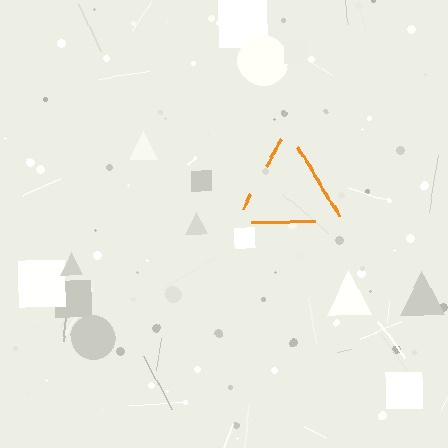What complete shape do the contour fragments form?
The contour fragments form a triangle.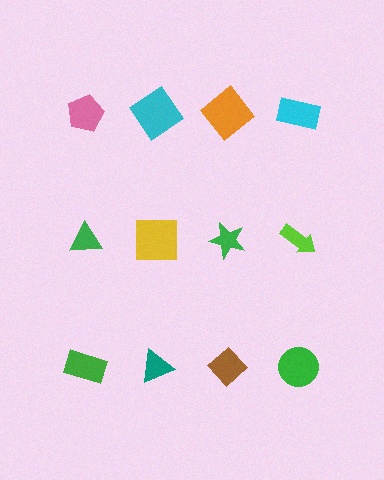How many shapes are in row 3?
4 shapes.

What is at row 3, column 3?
A brown diamond.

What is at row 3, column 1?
A green rectangle.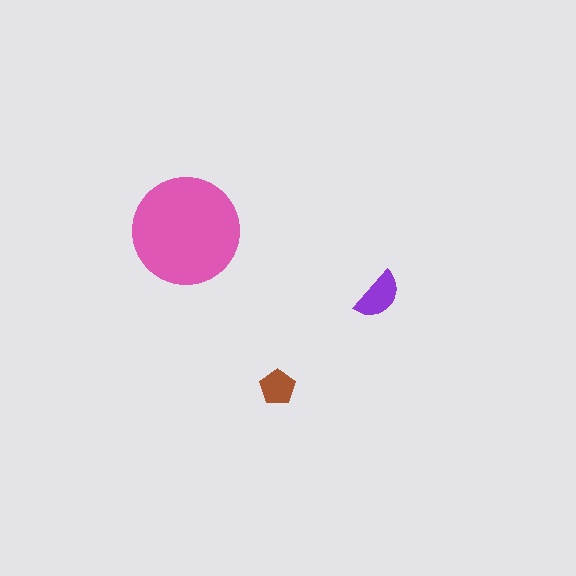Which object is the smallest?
The brown pentagon.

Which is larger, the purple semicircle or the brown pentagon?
The purple semicircle.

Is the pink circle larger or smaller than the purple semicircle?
Larger.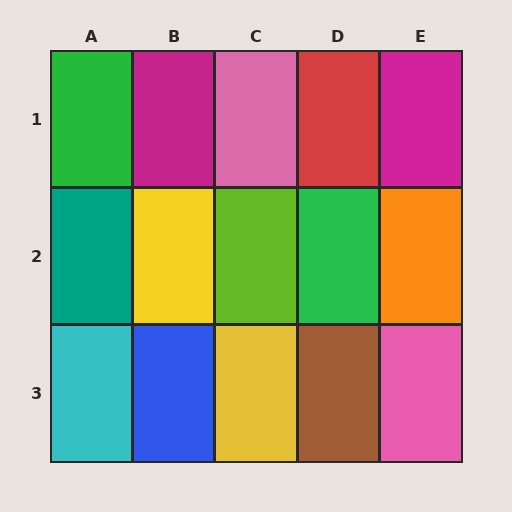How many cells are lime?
1 cell is lime.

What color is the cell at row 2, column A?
Teal.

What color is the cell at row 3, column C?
Yellow.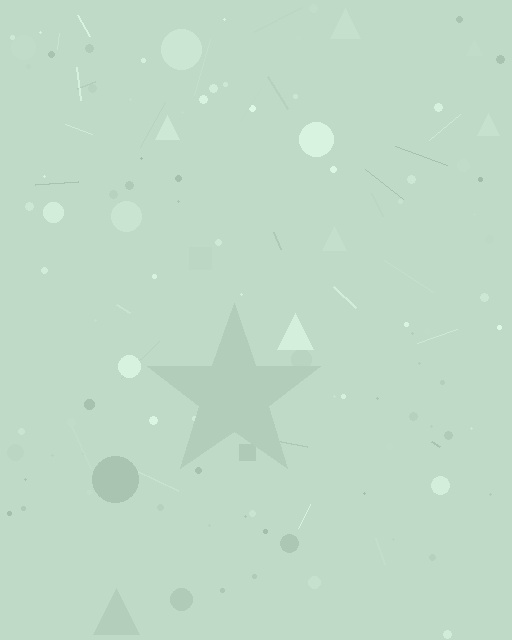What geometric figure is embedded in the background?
A star is embedded in the background.